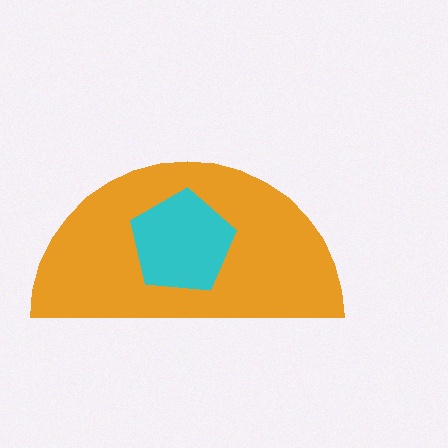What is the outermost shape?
The orange semicircle.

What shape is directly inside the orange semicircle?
The cyan pentagon.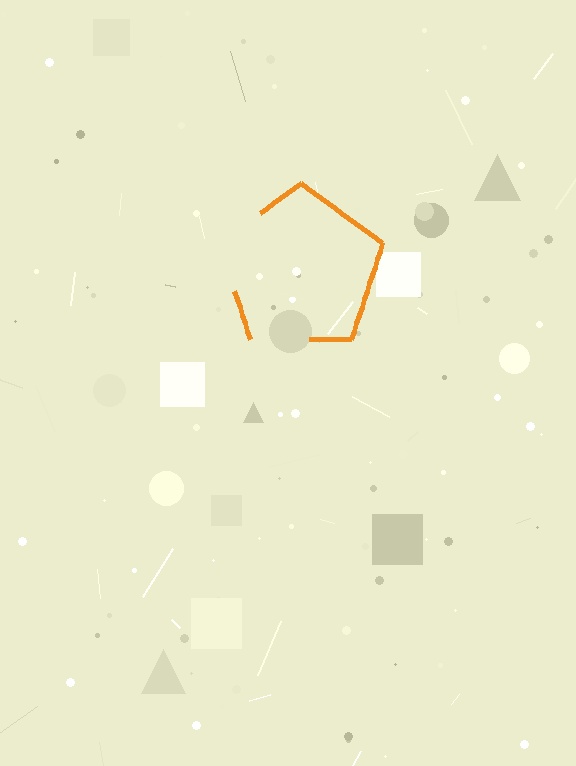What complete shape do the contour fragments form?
The contour fragments form a pentagon.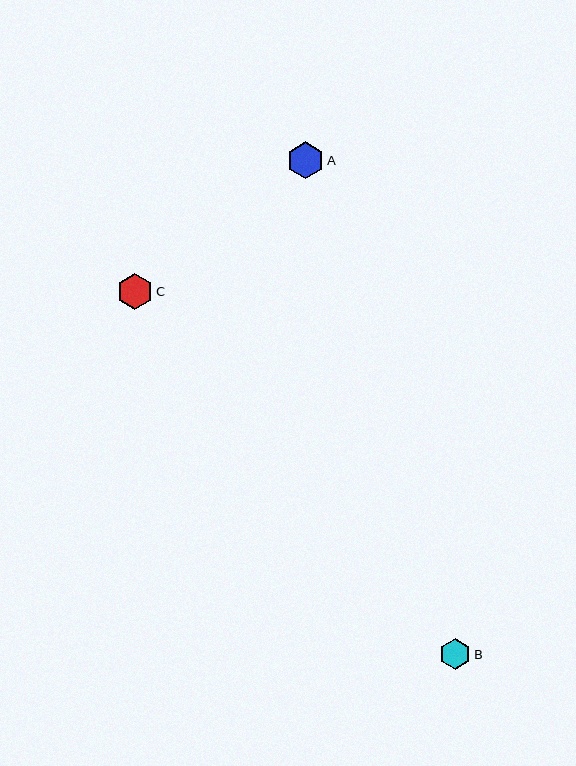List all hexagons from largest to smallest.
From largest to smallest: A, C, B.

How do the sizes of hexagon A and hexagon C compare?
Hexagon A and hexagon C are approximately the same size.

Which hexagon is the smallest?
Hexagon B is the smallest with a size of approximately 32 pixels.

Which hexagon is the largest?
Hexagon A is the largest with a size of approximately 37 pixels.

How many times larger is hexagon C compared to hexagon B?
Hexagon C is approximately 1.1 times the size of hexagon B.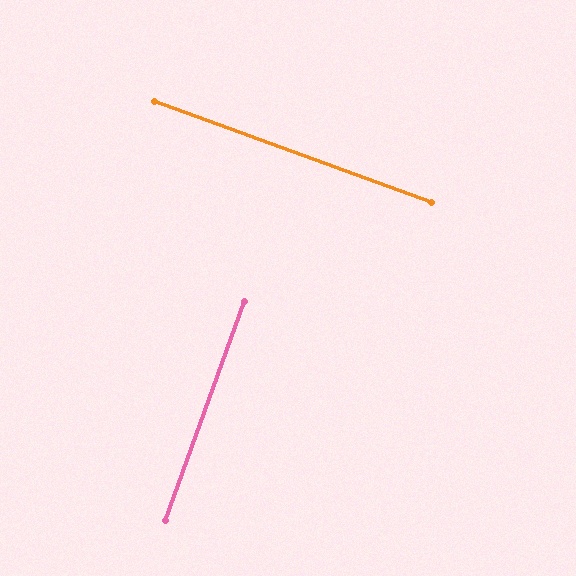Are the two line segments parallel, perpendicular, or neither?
Perpendicular — they meet at approximately 90°.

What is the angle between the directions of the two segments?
Approximately 90 degrees.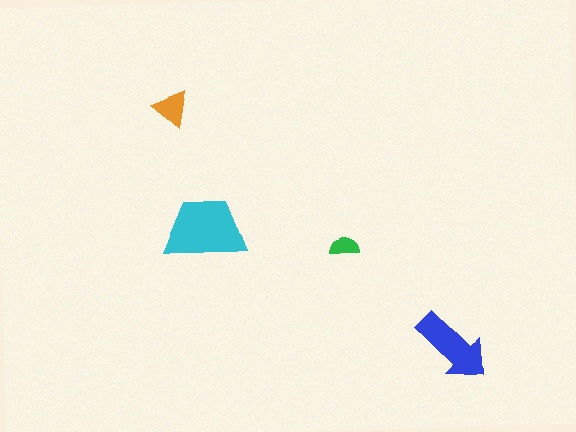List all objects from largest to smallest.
The cyan trapezoid, the blue arrow, the orange triangle, the green semicircle.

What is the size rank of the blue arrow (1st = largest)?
2nd.